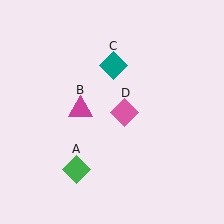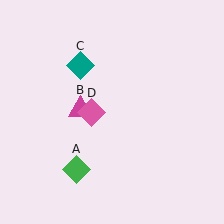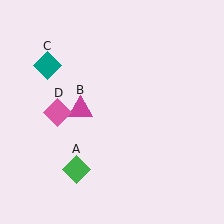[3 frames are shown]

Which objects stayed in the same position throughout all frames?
Green diamond (object A) and magenta triangle (object B) remained stationary.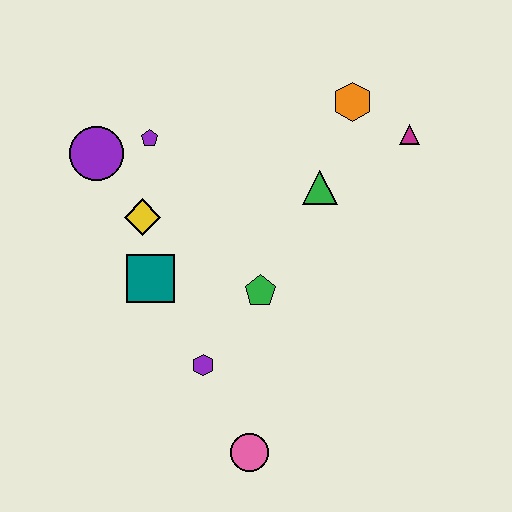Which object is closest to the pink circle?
The purple hexagon is closest to the pink circle.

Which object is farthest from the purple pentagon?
The pink circle is farthest from the purple pentagon.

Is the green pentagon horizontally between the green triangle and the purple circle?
Yes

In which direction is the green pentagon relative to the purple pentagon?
The green pentagon is below the purple pentagon.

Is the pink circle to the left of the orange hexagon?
Yes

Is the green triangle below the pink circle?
No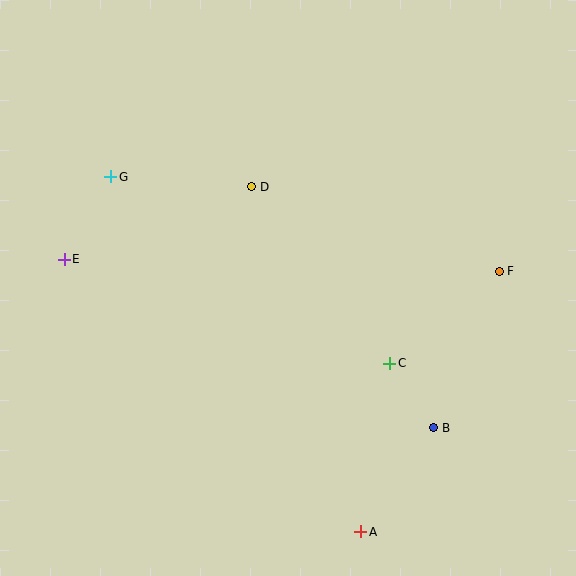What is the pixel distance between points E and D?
The distance between E and D is 201 pixels.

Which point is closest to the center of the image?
Point D at (252, 187) is closest to the center.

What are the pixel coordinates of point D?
Point D is at (252, 187).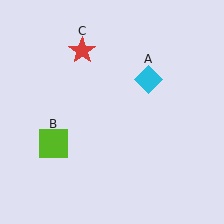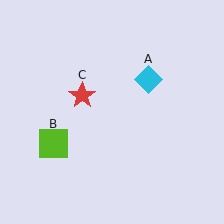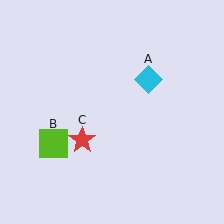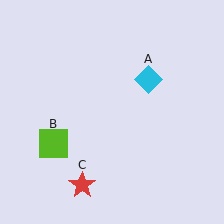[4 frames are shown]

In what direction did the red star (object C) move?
The red star (object C) moved down.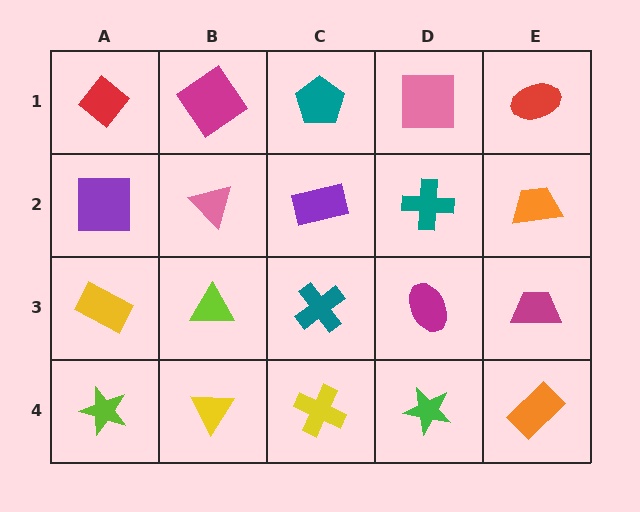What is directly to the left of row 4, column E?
A green star.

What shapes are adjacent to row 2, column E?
A red ellipse (row 1, column E), a magenta trapezoid (row 3, column E), a teal cross (row 2, column D).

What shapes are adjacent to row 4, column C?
A teal cross (row 3, column C), a yellow triangle (row 4, column B), a green star (row 4, column D).